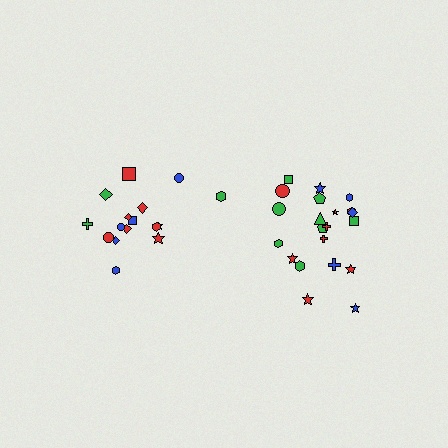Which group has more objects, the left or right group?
The right group.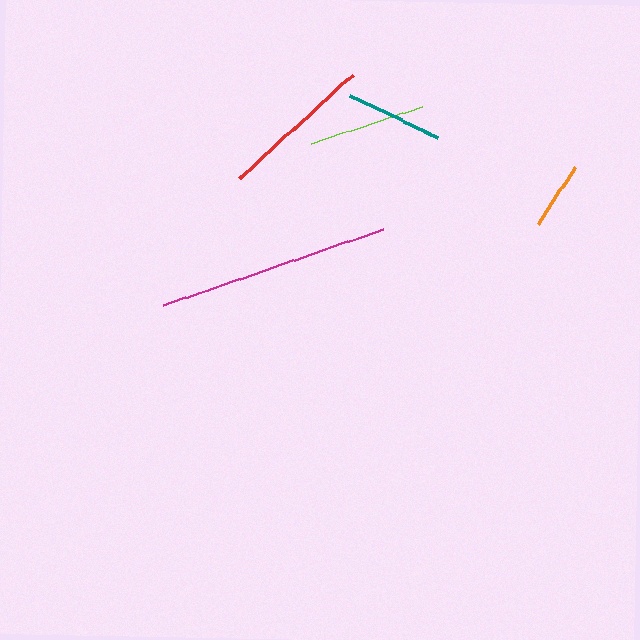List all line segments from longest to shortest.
From longest to shortest: magenta, red, lime, teal, orange.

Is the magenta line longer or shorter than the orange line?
The magenta line is longer than the orange line.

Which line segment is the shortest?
The orange line is the shortest at approximately 68 pixels.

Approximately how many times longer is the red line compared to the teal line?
The red line is approximately 1.6 times the length of the teal line.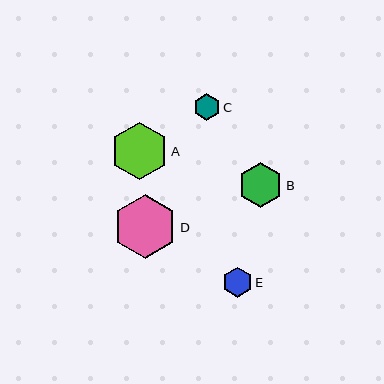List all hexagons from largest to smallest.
From largest to smallest: D, A, B, E, C.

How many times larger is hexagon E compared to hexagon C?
Hexagon E is approximately 1.1 times the size of hexagon C.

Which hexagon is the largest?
Hexagon D is the largest with a size of approximately 64 pixels.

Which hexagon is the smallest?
Hexagon C is the smallest with a size of approximately 27 pixels.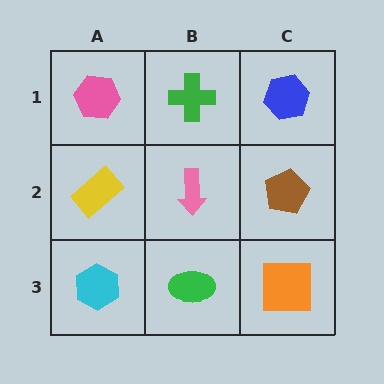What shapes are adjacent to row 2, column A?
A pink hexagon (row 1, column A), a cyan hexagon (row 3, column A), a pink arrow (row 2, column B).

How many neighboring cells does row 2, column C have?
3.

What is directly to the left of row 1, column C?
A green cross.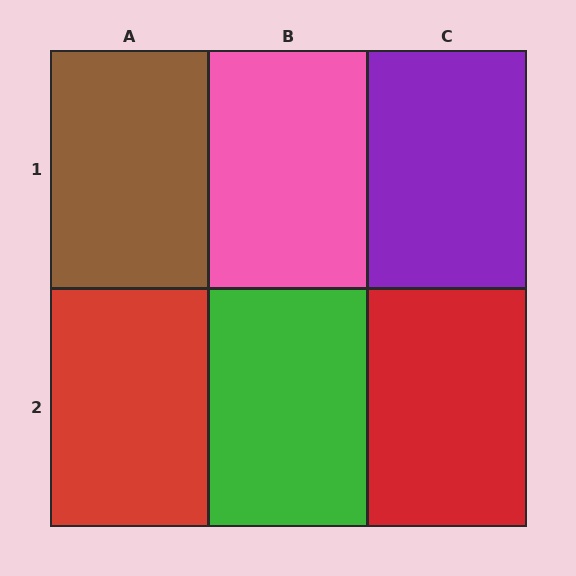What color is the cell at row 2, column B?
Green.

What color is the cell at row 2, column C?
Red.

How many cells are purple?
1 cell is purple.